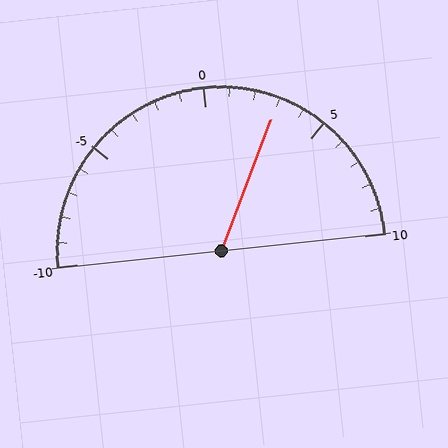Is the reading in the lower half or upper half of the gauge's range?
The reading is in the upper half of the range (-10 to 10).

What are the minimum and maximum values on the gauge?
The gauge ranges from -10 to 10.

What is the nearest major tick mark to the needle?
The nearest major tick mark is 5.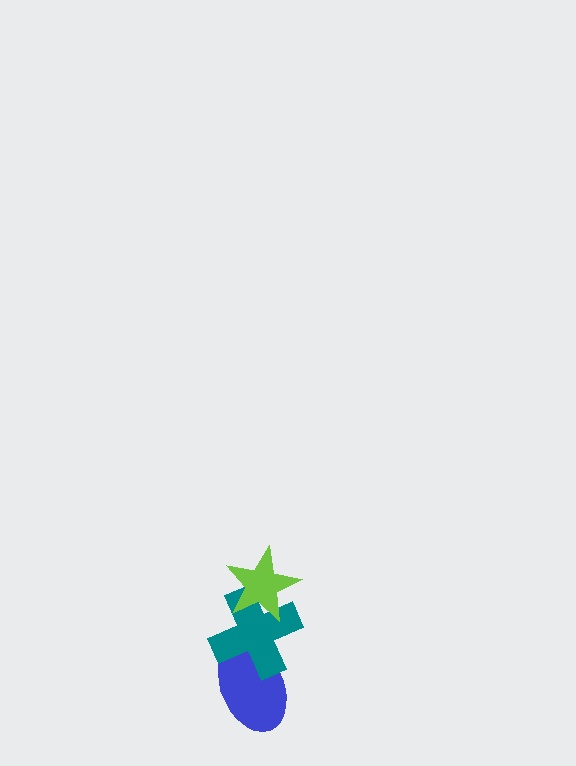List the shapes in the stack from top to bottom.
From top to bottom: the lime star, the teal cross, the blue ellipse.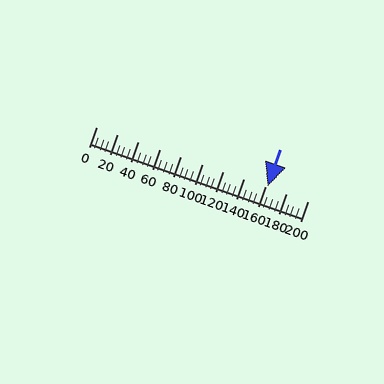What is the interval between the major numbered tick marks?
The major tick marks are spaced 20 units apart.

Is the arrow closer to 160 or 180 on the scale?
The arrow is closer to 160.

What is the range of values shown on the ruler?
The ruler shows values from 0 to 200.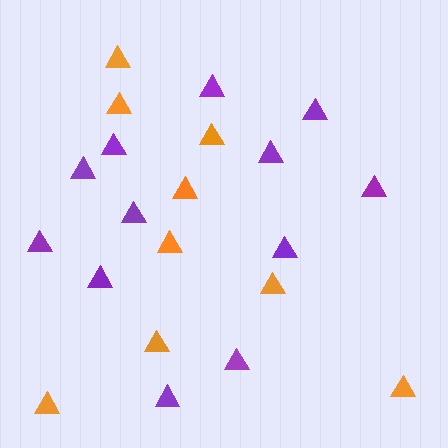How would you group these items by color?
There are 2 groups: one group of orange triangles (9) and one group of purple triangles (12).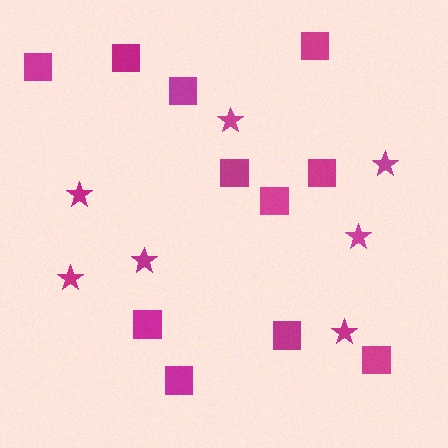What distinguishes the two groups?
There are 2 groups: one group of stars (7) and one group of squares (11).